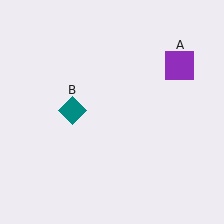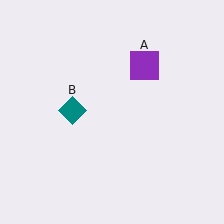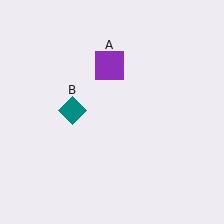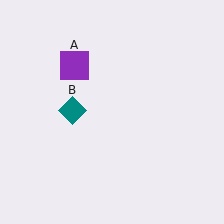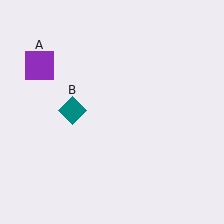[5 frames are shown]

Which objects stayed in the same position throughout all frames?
Teal diamond (object B) remained stationary.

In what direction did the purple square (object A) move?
The purple square (object A) moved left.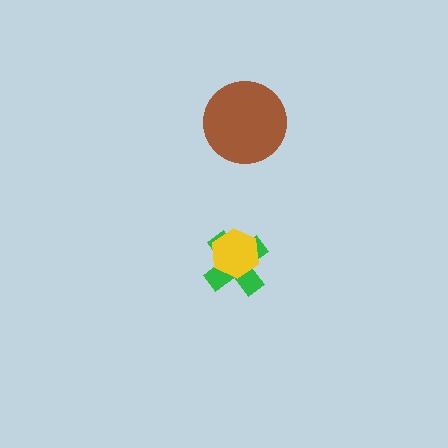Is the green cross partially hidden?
Yes, it is partially covered by another shape.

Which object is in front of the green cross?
The yellow hexagon is in front of the green cross.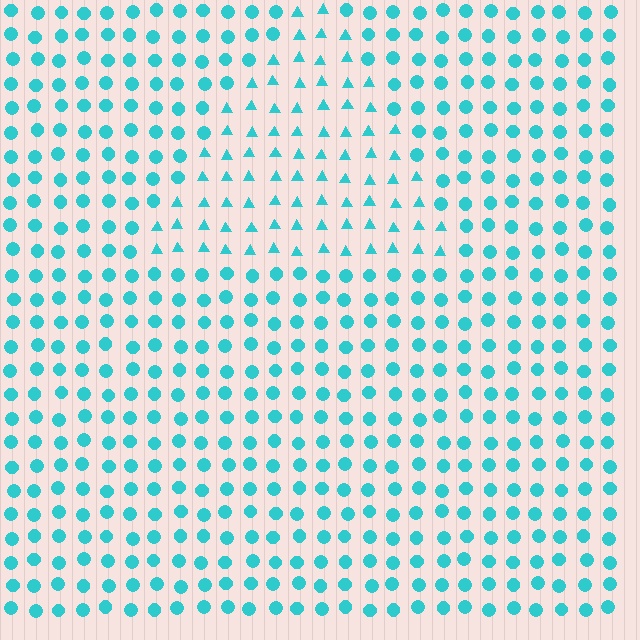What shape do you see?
I see a triangle.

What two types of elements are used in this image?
The image uses triangles inside the triangle region and circles outside it.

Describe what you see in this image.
The image is filled with small cyan elements arranged in a uniform grid. A triangle-shaped region contains triangles, while the surrounding area contains circles. The boundary is defined purely by the change in element shape.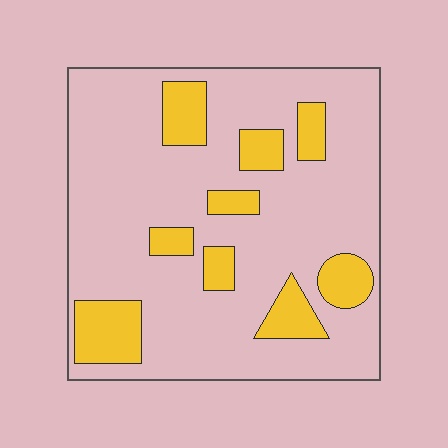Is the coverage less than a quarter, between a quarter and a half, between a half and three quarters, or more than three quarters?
Less than a quarter.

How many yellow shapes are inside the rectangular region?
9.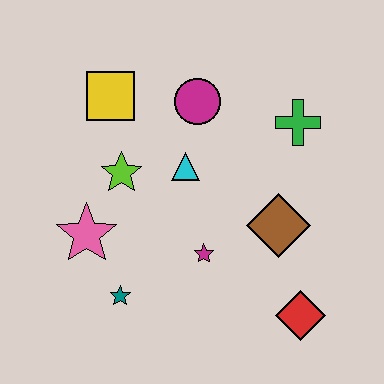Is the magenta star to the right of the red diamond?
No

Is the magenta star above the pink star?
No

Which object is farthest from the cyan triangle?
The red diamond is farthest from the cyan triangle.